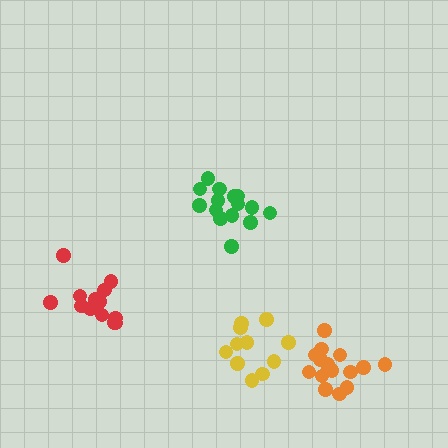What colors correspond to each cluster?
The clusters are colored: red, orange, green, yellow.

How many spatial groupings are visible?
There are 4 spatial groupings.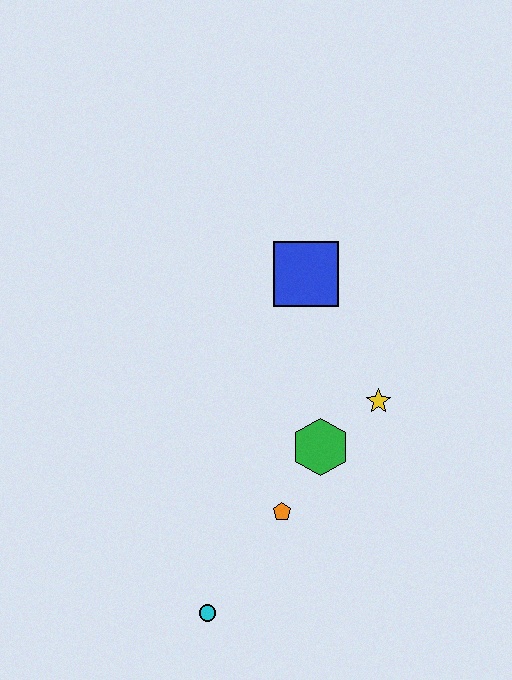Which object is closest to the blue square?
The yellow star is closest to the blue square.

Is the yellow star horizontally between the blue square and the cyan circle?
No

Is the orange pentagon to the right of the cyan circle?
Yes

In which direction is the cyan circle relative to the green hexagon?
The cyan circle is below the green hexagon.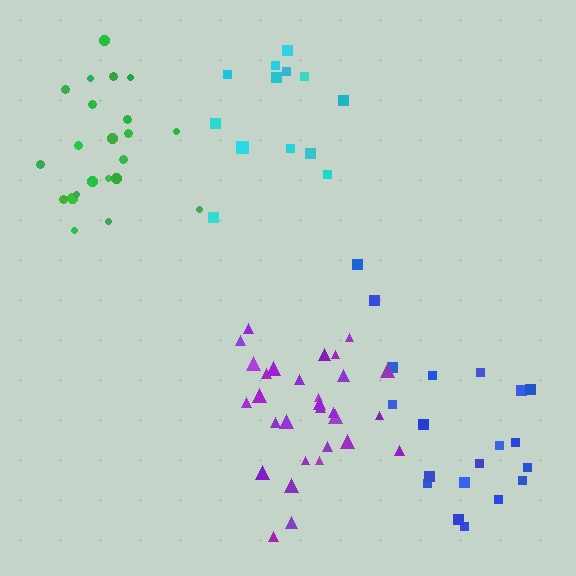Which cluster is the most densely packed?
Purple.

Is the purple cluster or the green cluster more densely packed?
Purple.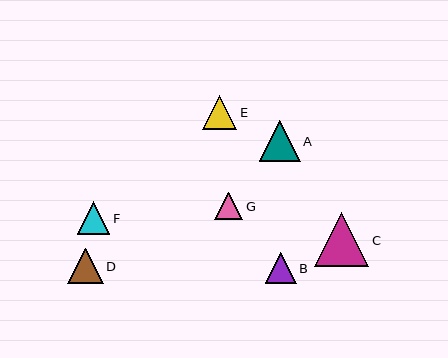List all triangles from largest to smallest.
From largest to smallest: C, A, D, E, F, B, G.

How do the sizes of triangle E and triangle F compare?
Triangle E and triangle F are approximately the same size.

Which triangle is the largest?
Triangle C is the largest with a size of approximately 54 pixels.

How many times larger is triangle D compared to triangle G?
Triangle D is approximately 1.3 times the size of triangle G.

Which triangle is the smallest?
Triangle G is the smallest with a size of approximately 28 pixels.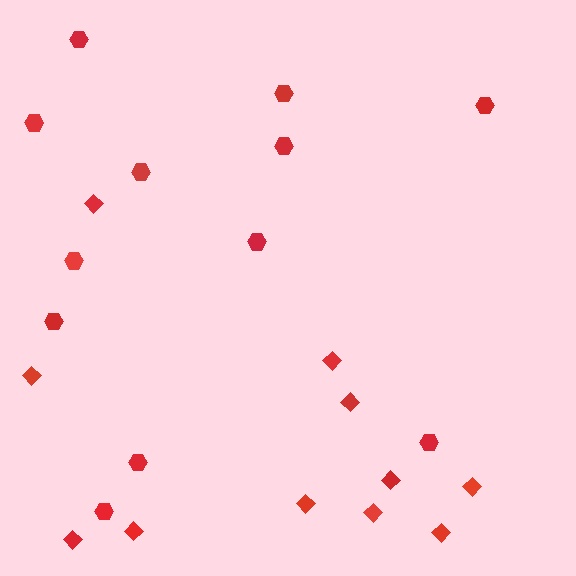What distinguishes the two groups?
There are 2 groups: one group of hexagons (12) and one group of diamonds (11).